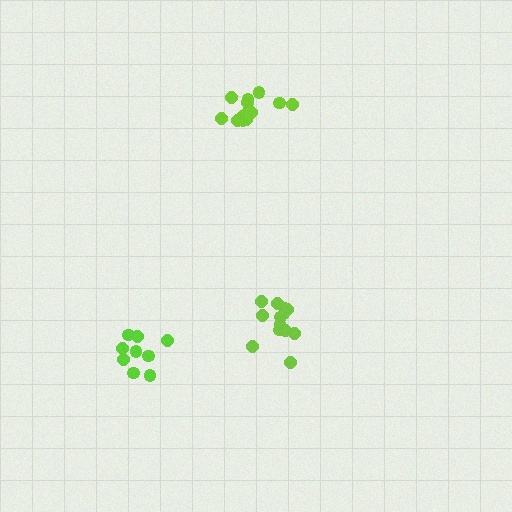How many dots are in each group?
Group 1: 13 dots, Group 2: 9 dots, Group 3: 13 dots (35 total).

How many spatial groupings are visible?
There are 3 spatial groupings.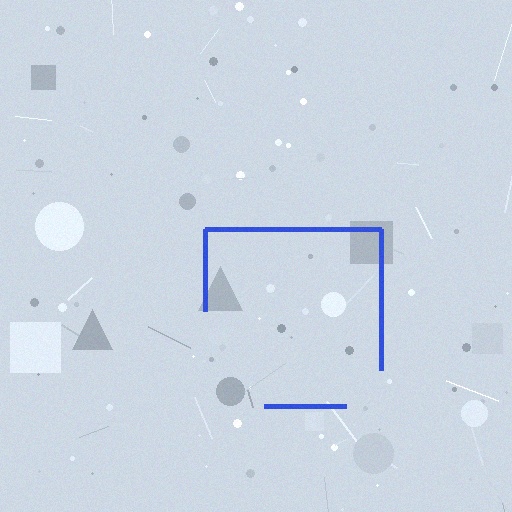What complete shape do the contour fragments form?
The contour fragments form a square.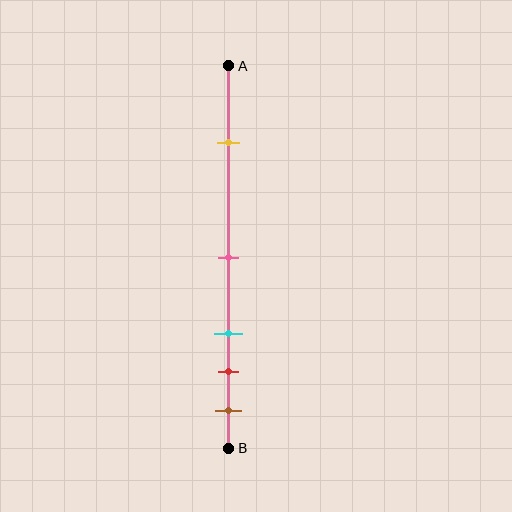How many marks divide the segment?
There are 5 marks dividing the segment.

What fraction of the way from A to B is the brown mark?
The brown mark is approximately 90% (0.9) of the way from A to B.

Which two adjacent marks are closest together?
The red and brown marks are the closest adjacent pair.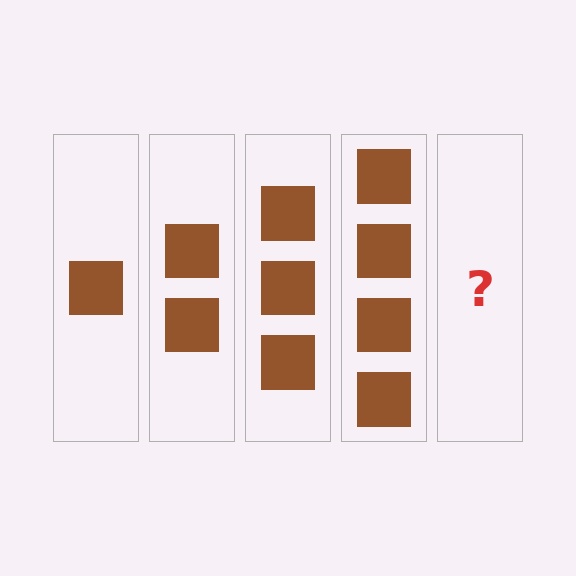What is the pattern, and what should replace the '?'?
The pattern is that each step adds one more square. The '?' should be 5 squares.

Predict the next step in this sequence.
The next step is 5 squares.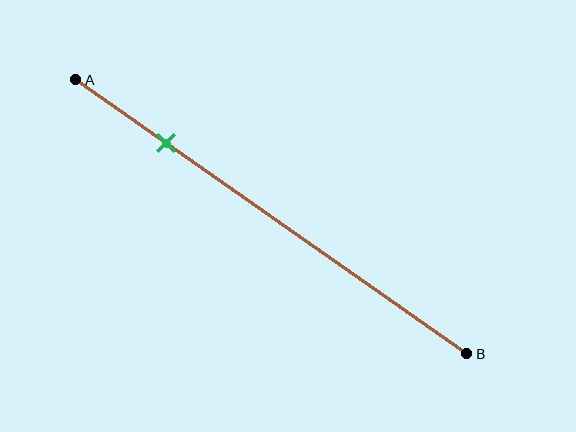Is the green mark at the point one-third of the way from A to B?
No, the mark is at about 25% from A, not at the 33% one-third point.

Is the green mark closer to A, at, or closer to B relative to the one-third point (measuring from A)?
The green mark is closer to point A than the one-third point of segment AB.